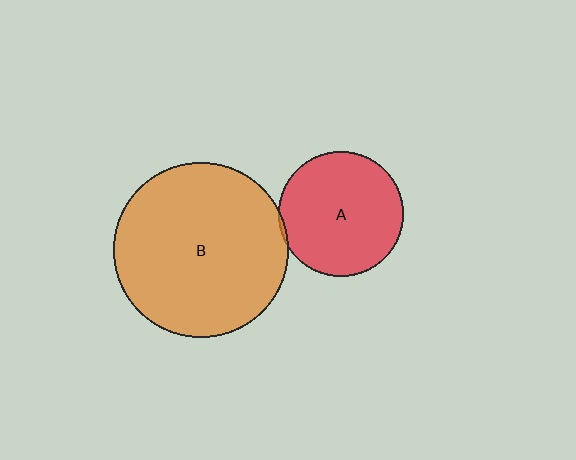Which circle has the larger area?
Circle B (orange).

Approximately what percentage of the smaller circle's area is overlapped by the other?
Approximately 5%.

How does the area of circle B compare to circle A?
Approximately 2.0 times.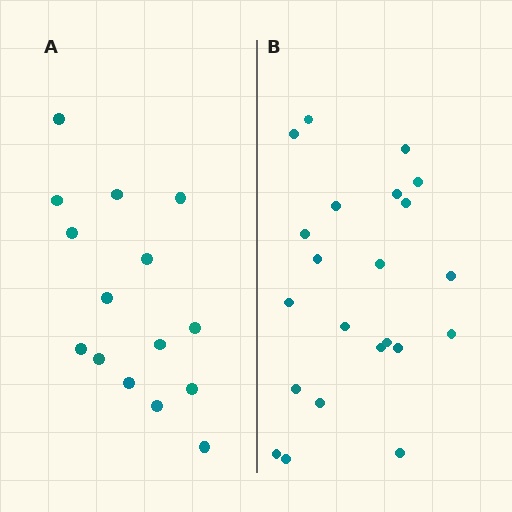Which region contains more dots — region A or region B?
Region B (the right region) has more dots.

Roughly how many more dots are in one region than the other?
Region B has roughly 8 or so more dots than region A.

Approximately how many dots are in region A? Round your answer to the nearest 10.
About 20 dots. (The exact count is 15, which rounds to 20.)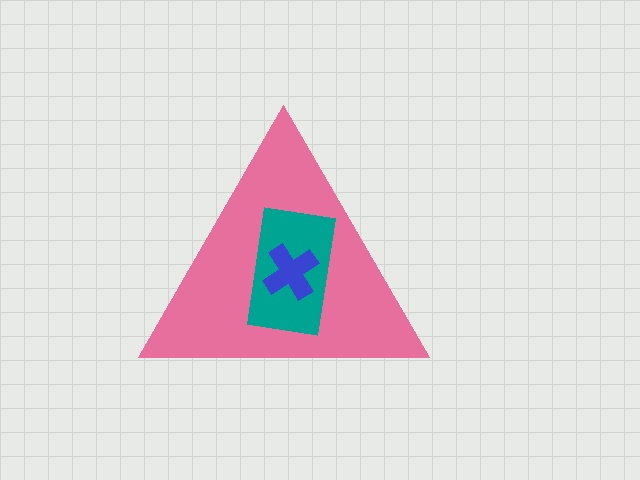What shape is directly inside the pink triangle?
The teal rectangle.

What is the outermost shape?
The pink triangle.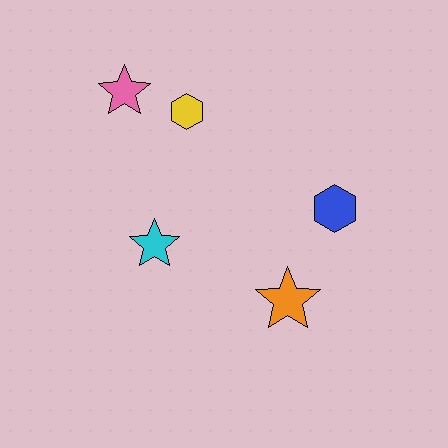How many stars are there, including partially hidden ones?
There are 3 stars.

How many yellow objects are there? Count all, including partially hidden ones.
There is 1 yellow object.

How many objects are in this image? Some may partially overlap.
There are 5 objects.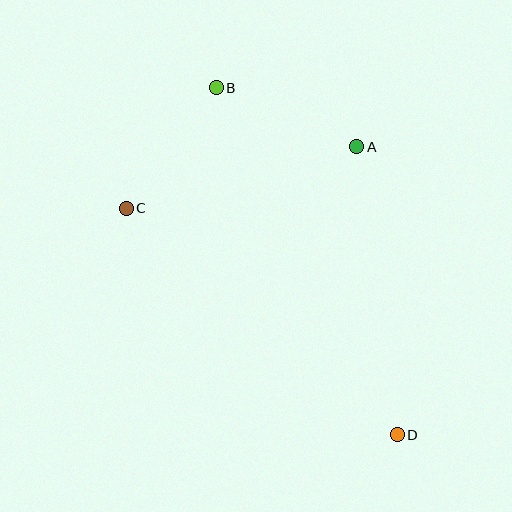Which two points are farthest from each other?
Points B and D are farthest from each other.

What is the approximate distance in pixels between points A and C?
The distance between A and C is approximately 238 pixels.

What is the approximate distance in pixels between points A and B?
The distance between A and B is approximately 152 pixels.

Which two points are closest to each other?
Points B and C are closest to each other.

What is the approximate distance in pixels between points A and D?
The distance between A and D is approximately 290 pixels.